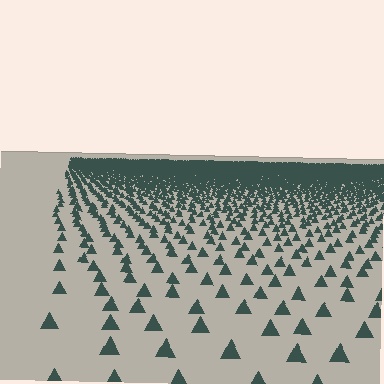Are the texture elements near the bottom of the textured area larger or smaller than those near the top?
Larger. Near the bottom, elements are closer to the viewer and appear at a bigger on-screen size.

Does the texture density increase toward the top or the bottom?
Density increases toward the top.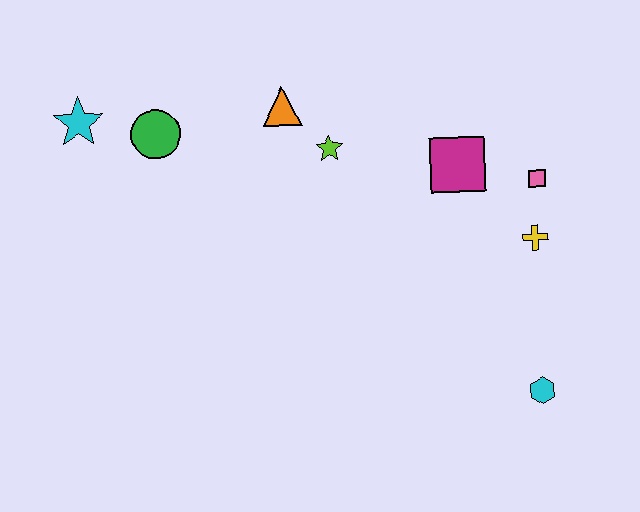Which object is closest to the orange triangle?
The lime star is closest to the orange triangle.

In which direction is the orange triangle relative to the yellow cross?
The orange triangle is to the left of the yellow cross.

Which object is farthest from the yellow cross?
The cyan star is farthest from the yellow cross.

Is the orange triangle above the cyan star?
Yes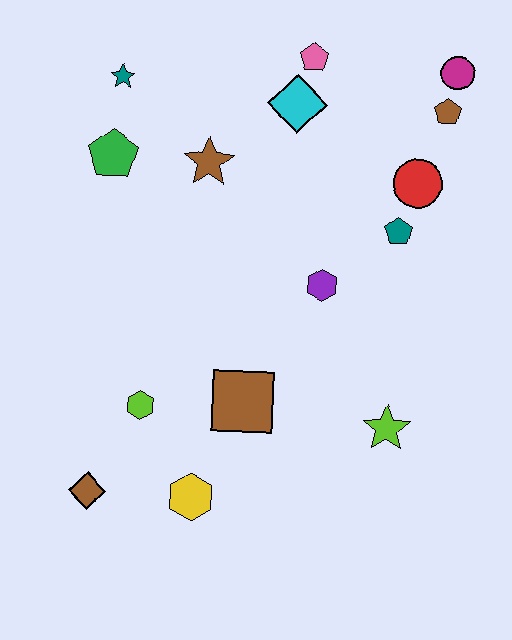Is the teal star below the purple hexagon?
No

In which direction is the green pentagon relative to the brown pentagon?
The green pentagon is to the left of the brown pentagon.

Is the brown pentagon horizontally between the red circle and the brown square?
No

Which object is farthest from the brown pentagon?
The brown diamond is farthest from the brown pentagon.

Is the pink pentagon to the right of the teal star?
Yes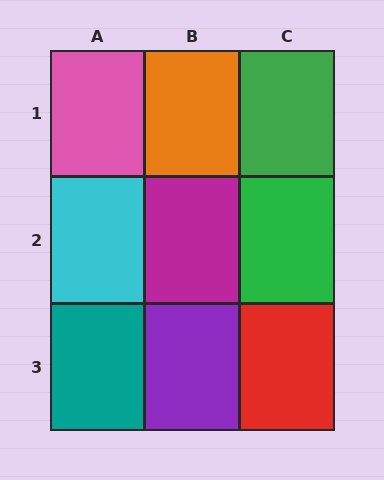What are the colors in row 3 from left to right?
Teal, purple, red.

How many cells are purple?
1 cell is purple.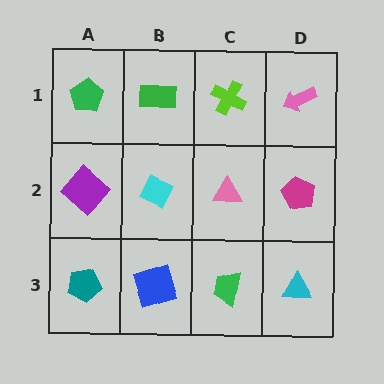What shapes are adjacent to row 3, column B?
A cyan diamond (row 2, column B), a teal pentagon (row 3, column A), a green trapezoid (row 3, column C).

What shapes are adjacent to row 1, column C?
A pink triangle (row 2, column C), a green rectangle (row 1, column B), a pink arrow (row 1, column D).